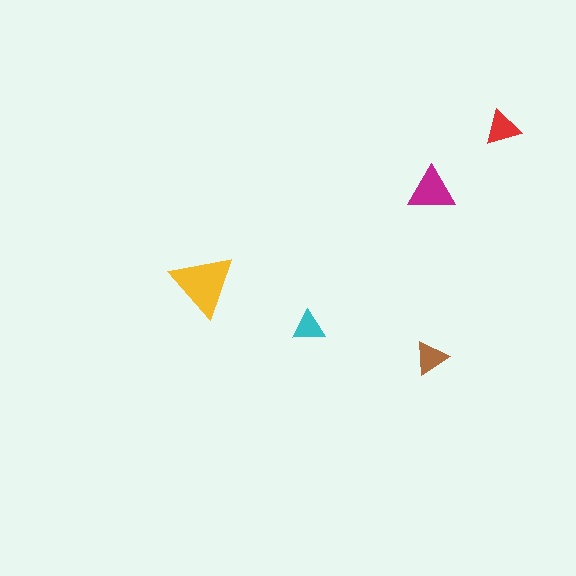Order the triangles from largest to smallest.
the yellow one, the magenta one, the red one, the brown one, the cyan one.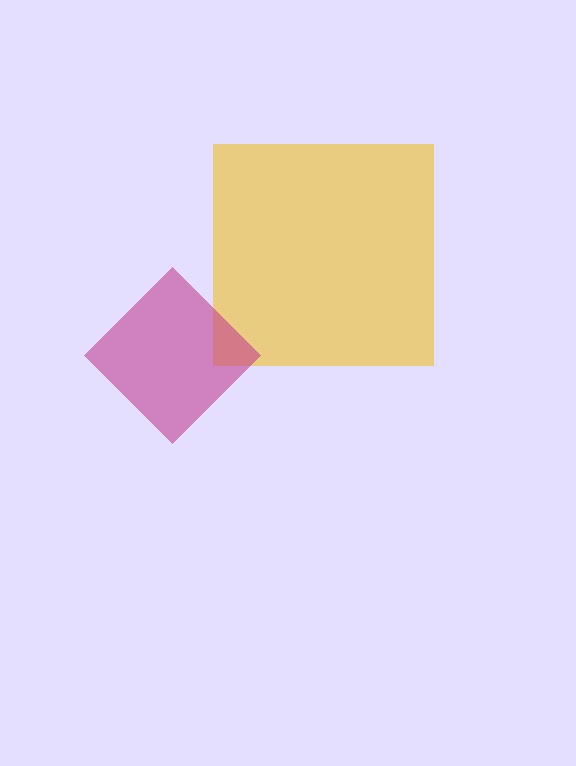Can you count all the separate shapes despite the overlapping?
Yes, there are 2 separate shapes.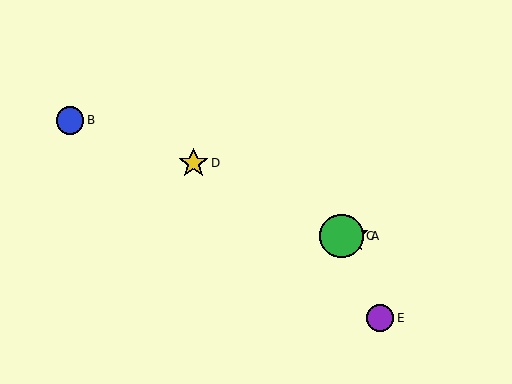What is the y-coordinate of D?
Object D is at y≈163.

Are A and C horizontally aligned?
Yes, both are at y≈236.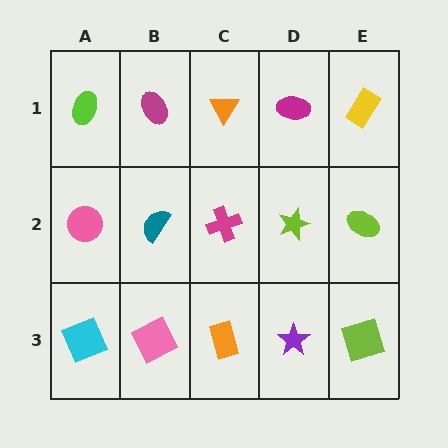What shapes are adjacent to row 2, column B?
A magenta ellipse (row 1, column B), a pink square (row 3, column B), a pink circle (row 2, column A), a magenta cross (row 2, column C).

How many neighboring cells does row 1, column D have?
3.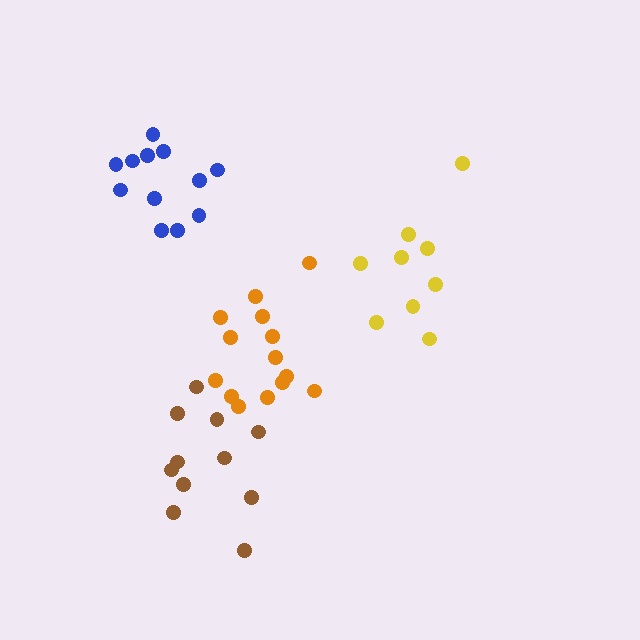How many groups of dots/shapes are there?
There are 4 groups.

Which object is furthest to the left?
The blue cluster is leftmost.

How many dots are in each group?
Group 1: 14 dots, Group 2: 9 dots, Group 3: 11 dots, Group 4: 12 dots (46 total).